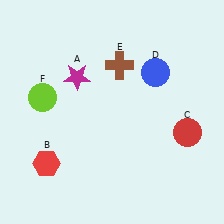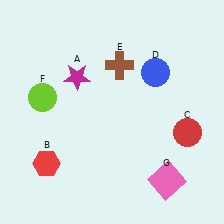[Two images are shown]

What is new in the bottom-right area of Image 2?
A pink square (G) was added in the bottom-right area of Image 2.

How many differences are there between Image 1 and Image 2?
There is 1 difference between the two images.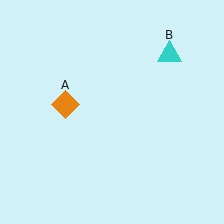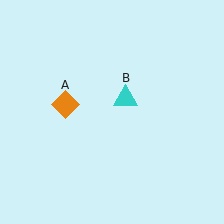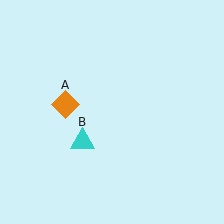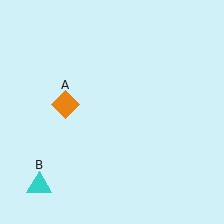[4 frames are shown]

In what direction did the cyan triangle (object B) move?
The cyan triangle (object B) moved down and to the left.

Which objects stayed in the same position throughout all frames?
Orange diamond (object A) remained stationary.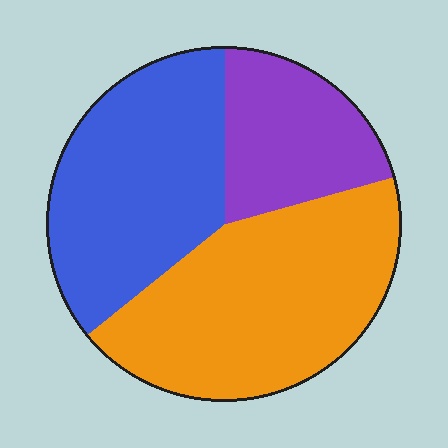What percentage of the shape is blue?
Blue takes up between a third and a half of the shape.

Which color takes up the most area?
Orange, at roughly 45%.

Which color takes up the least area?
Purple, at roughly 20%.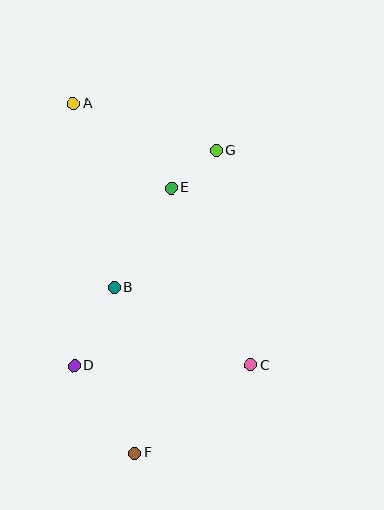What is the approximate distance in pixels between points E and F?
The distance between E and F is approximately 268 pixels.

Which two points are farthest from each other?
Points A and F are farthest from each other.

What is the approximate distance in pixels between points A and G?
The distance between A and G is approximately 151 pixels.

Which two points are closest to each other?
Points E and G are closest to each other.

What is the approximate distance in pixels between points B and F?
The distance between B and F is approximately 167 pixels.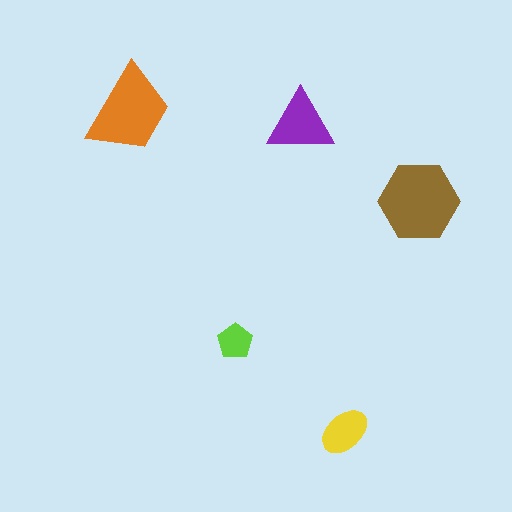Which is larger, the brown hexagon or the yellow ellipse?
The brown hexagon.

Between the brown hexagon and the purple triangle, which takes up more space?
The brown hexagon.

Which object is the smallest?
The lime pentagon.